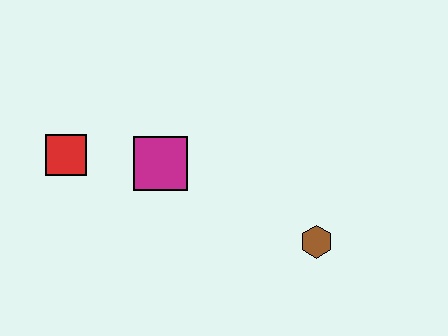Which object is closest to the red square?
The magenta square is closest to the red square.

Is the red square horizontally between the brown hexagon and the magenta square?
No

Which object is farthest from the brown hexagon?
The red square is farthest from the brown hexagon.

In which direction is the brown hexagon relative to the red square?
The brown hexagon is to the right of the red square.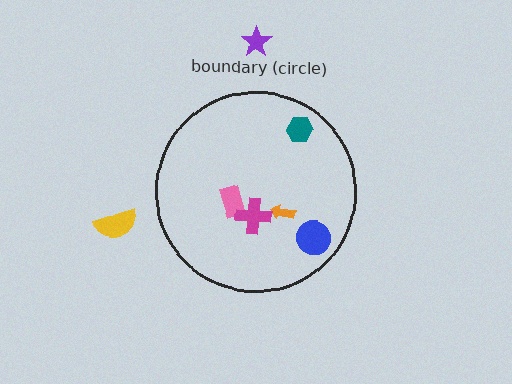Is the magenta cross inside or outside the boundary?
Inside.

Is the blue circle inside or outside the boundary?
Inside.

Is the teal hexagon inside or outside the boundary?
Inside.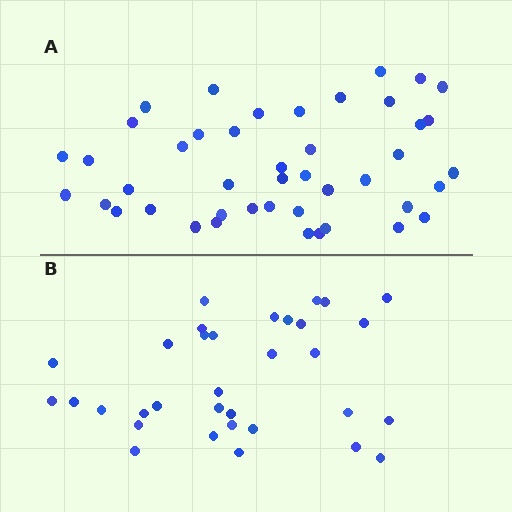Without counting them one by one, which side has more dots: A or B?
Region A (the top region) has more dots.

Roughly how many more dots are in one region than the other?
Region A has roughly 12 or so more dots than region B.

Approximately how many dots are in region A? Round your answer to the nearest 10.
About 40 dots. (The exact count is 44, which rounds to 40.)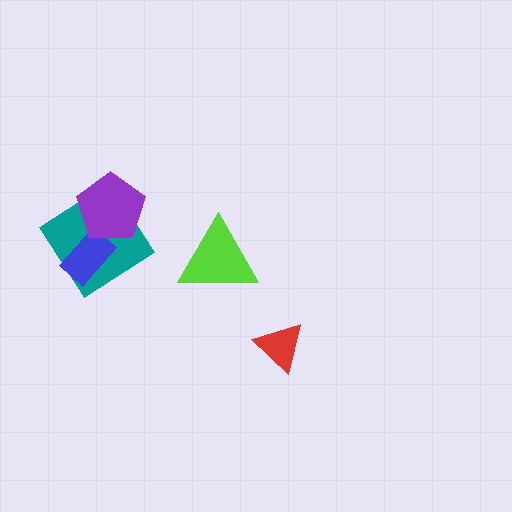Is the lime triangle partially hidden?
No, no other shape covers it.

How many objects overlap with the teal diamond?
2 objects overlap with the teal diamond.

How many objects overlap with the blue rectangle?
2 objects overlap with the blue rectangle.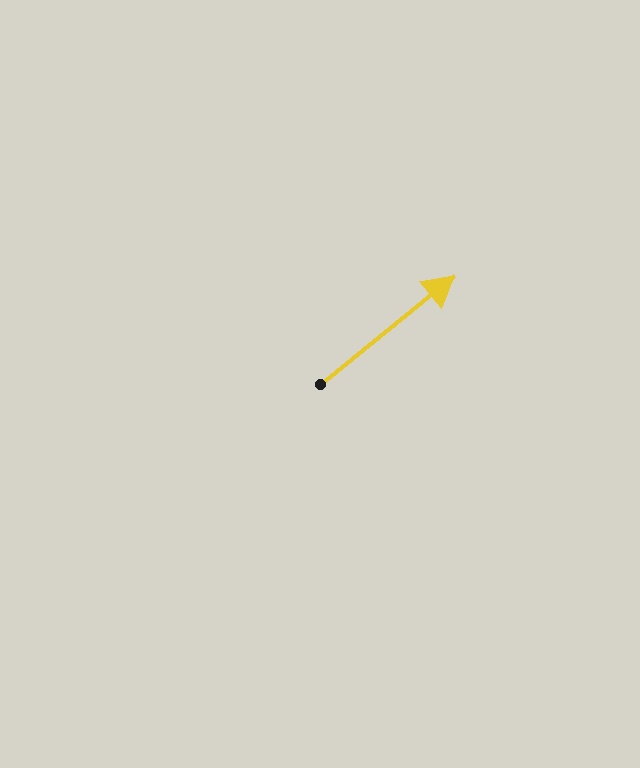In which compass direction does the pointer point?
Northeast.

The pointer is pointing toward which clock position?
Roughly 2 o'clock.